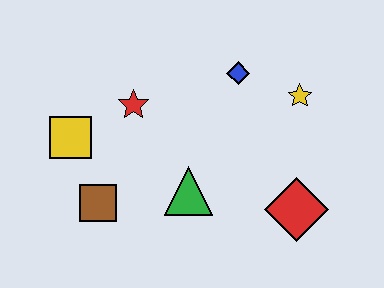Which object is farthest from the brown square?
The yellow star is farthest from the brown square.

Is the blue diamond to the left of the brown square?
No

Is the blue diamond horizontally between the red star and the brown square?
No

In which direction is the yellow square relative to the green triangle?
The yellow square is to the left of the green triangle.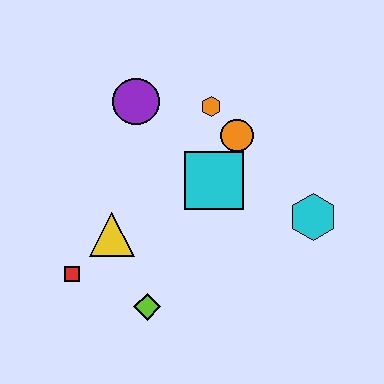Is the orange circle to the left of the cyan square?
No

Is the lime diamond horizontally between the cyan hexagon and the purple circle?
Yes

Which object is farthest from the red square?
The cyan hexagon is farthest from the red square.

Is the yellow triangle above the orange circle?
No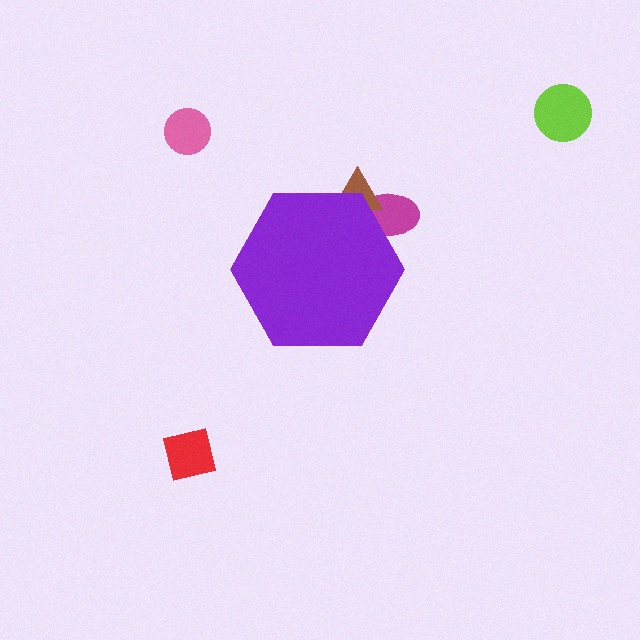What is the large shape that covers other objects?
A purple hexagon.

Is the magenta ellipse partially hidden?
Yes, the magenta ellipse is partially hidden behind the purple hexagon.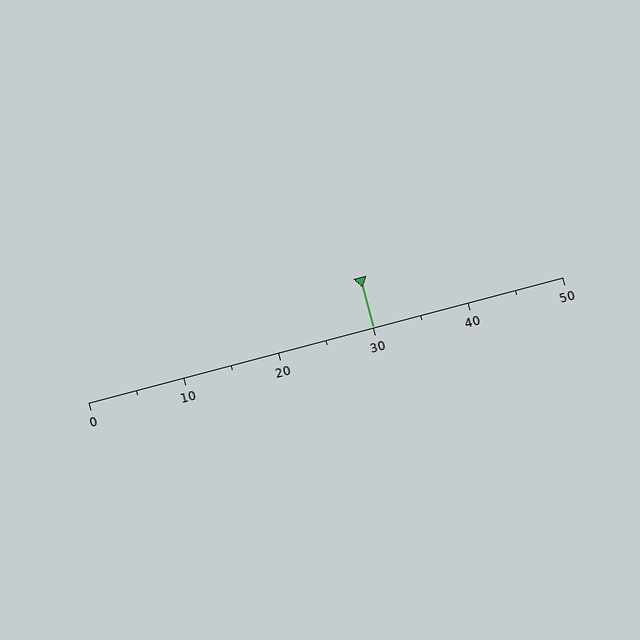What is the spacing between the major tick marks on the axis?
The major ticks are spaced 10 apart.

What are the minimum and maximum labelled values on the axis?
The axis runs from 0 to 50.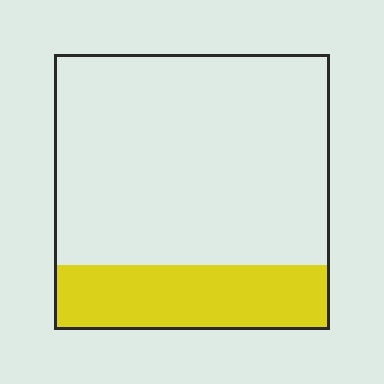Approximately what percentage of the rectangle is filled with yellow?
Approximately 25%.